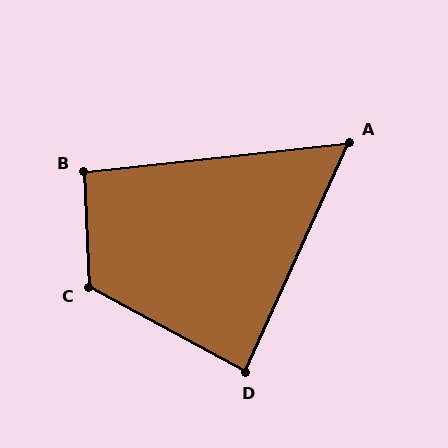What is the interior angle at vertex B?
Approximately 94 degrees (approximately right).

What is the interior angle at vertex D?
Approximately 86 degrees (approximately right).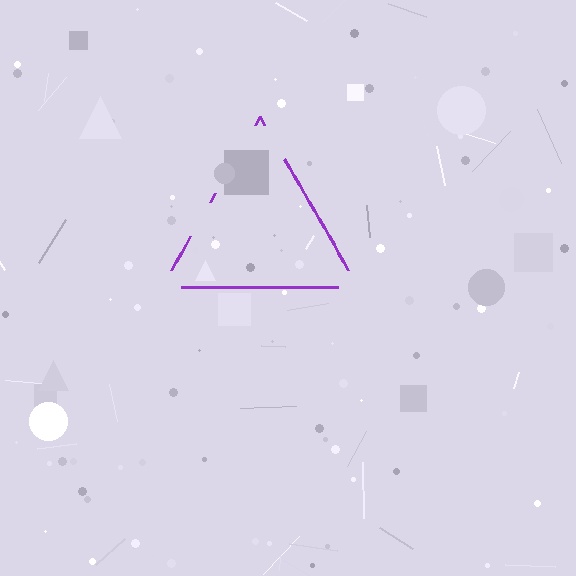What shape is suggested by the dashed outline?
The dashed outline suggests a triangle.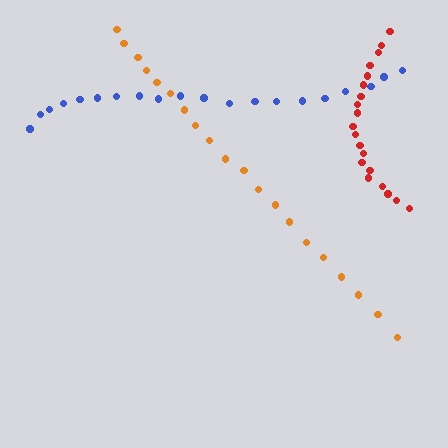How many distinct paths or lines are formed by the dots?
There are 3 distinct paths.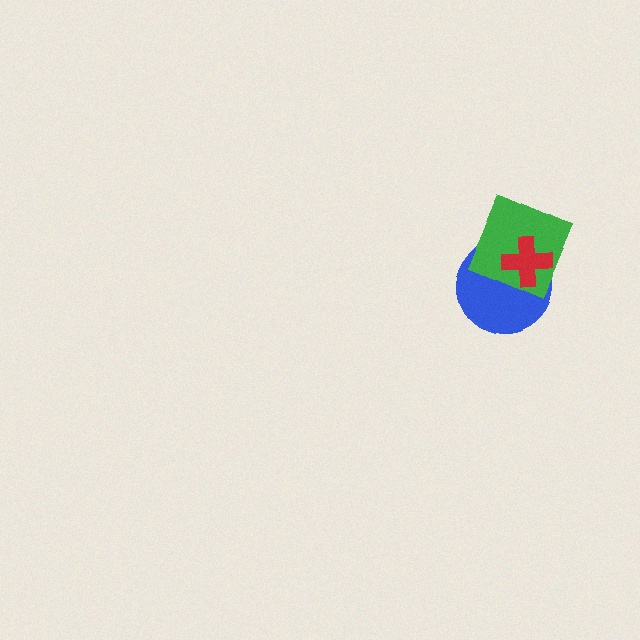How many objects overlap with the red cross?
2 objects overlap with the red cross.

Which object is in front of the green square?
The red cross is in front of the green square.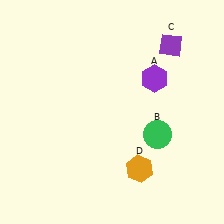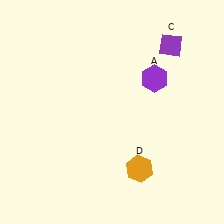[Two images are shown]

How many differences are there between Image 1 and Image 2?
There is 1 difference between the two images.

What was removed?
The green circle (B) was removed in Image 2.